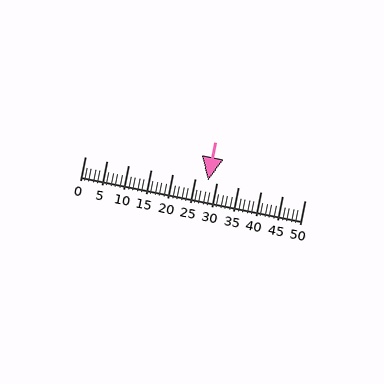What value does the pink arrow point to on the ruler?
The pink arrow points to approximately 28.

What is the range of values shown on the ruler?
The ruler shows values from 0 to 50.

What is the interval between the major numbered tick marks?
The major tick marks are spaced 5 units apart.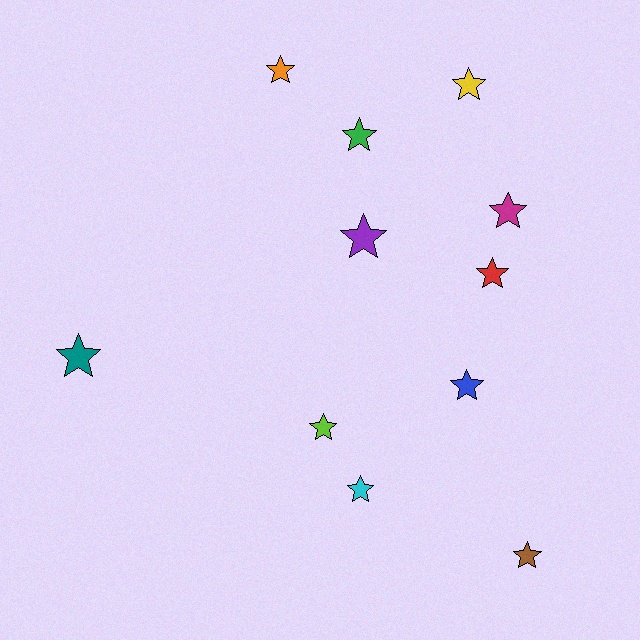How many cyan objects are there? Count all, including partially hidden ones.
There is 1 cyan object.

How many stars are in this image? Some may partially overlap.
There are 11 stars.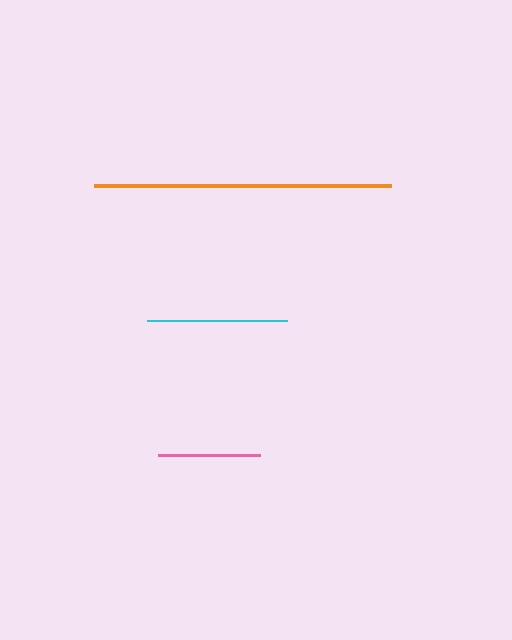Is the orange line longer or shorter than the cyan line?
The orange line is longer than the cyan line.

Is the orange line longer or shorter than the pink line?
The orange line is longer than the pink line.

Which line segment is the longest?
The orange line is the longest at approximately 297 pixels.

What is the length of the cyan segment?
The cyan segment is approximately 140 pixels long.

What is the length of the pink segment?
The pink segment is approximately 102 pixels long.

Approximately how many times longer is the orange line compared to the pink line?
The orange line is approximately 2.9 times the length of the pink line.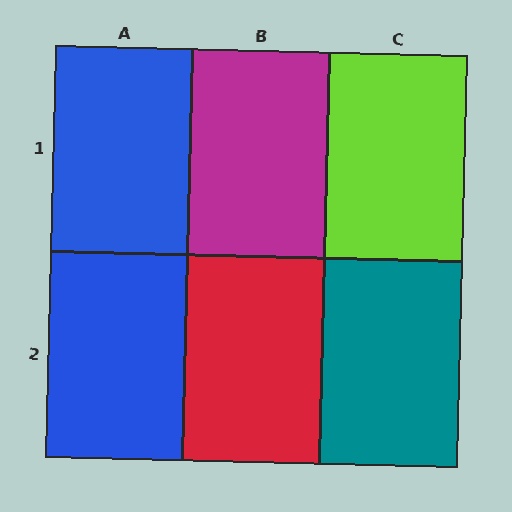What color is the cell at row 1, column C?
Lime.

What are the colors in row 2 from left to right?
Blue, red, teal.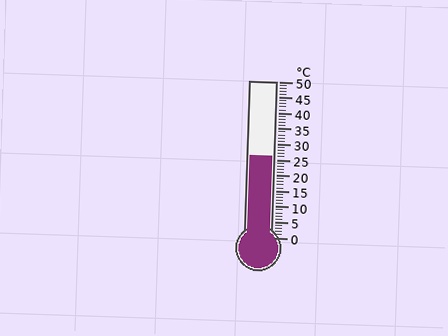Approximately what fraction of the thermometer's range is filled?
The thermometer is filled to approximately 50% of its range.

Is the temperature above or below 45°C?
The temperature is below 45°C.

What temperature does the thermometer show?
The thermometer shows approximately 26°C.